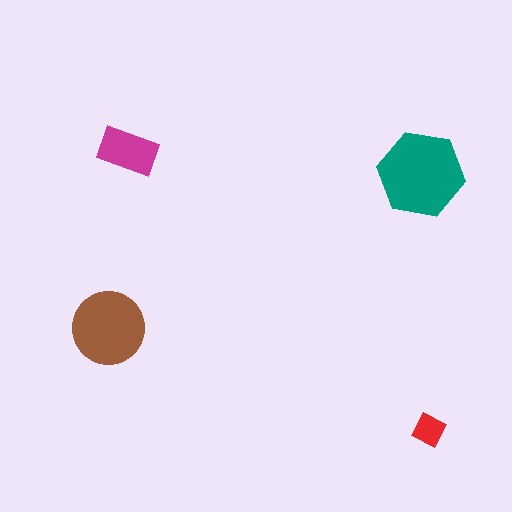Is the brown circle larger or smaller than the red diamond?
Larger.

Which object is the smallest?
The red diamond.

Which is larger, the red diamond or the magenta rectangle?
The magenta rectangle.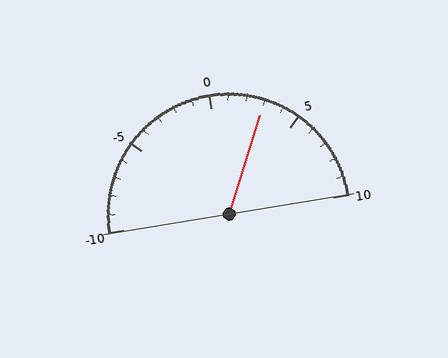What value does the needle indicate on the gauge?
The needle indicates approximately 3.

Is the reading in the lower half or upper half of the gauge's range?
The reading is in the upper half of the range (-10 to 10).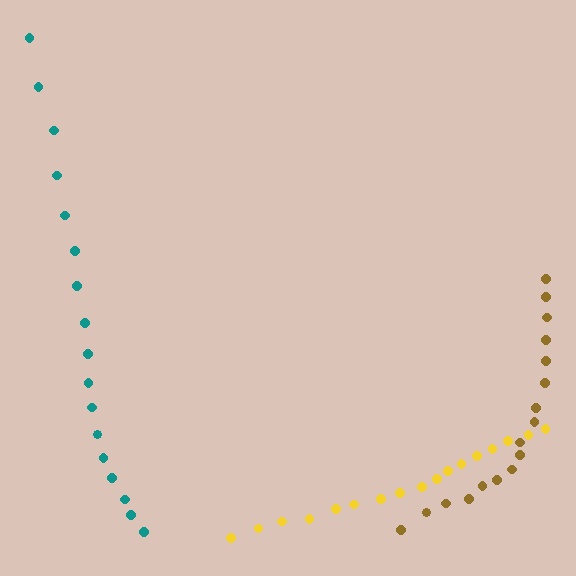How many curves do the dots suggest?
There are 3 distinct paths.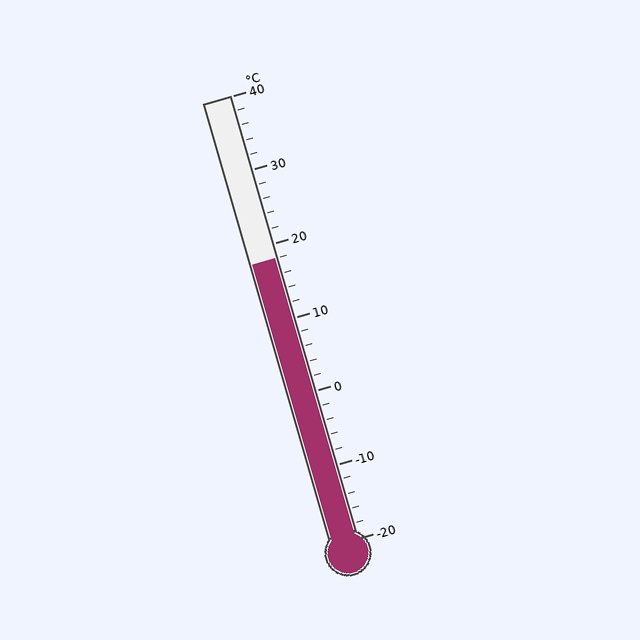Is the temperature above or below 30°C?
The temperature is below 30°C.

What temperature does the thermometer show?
The thermometer shows approximately 18°C.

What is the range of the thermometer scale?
The thermometer scale ranges from -20°C to 40°C.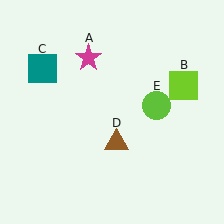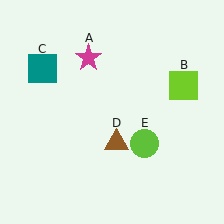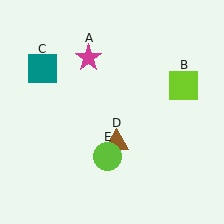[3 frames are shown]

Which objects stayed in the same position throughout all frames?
Magenta star (object A) and lime square (object B) and teal square (object C) and brown triangle (object D) remained stationary.